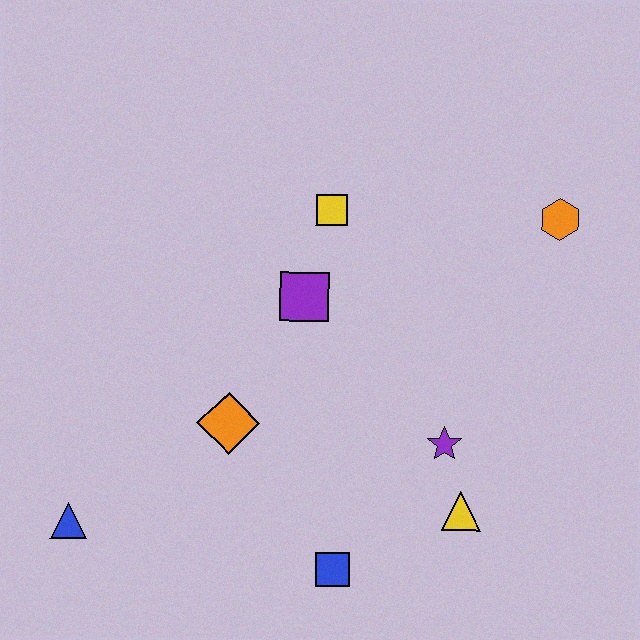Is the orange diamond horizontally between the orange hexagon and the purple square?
No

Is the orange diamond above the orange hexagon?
No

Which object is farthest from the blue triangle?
The orange hexagon is farthest from the blue triangle.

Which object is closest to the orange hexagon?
The yellow square is closest to the orange hexagon.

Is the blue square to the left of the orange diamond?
No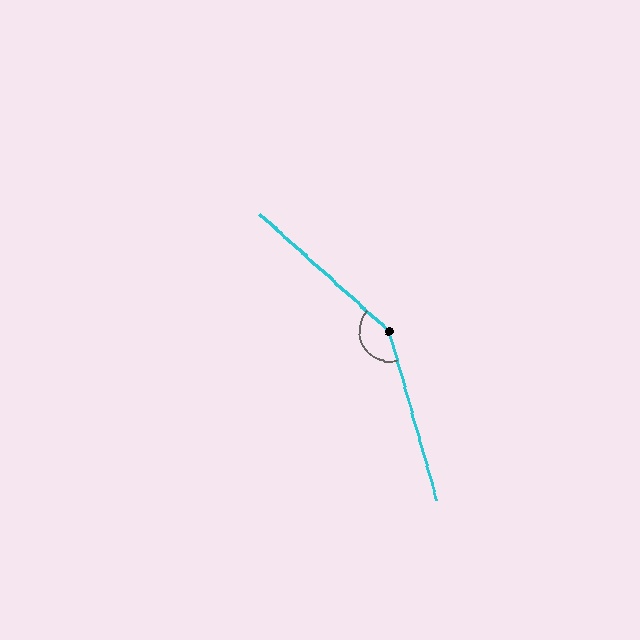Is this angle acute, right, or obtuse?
It is obtuse.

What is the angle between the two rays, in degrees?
Approximately 148 degrees.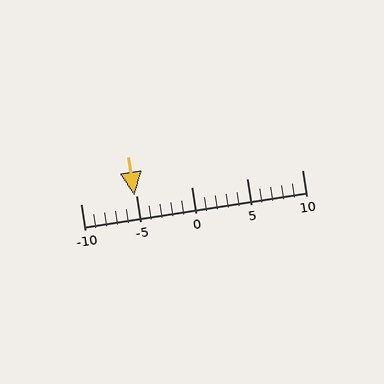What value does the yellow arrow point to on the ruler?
The yellow arrow points to approximately -5.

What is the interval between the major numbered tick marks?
The major tick marks are spaced 5 units apart.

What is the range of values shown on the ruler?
The ruler shows values from -10 to 10.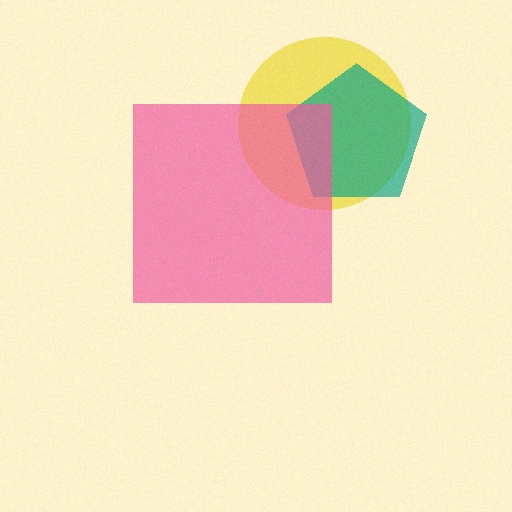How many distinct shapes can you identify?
There are 3 distinct shapes: a yellow circle, a teal pentagon, a pink square.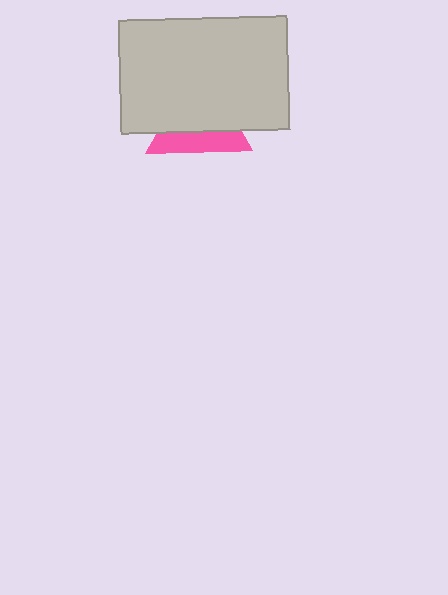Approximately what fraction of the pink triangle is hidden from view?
Roughly 62% of the pink triangle is hidden behind the light gray rectangle.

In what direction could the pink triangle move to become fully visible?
The pink triangle could move down. That would shift it out from behind the light gray rectangle entirely.